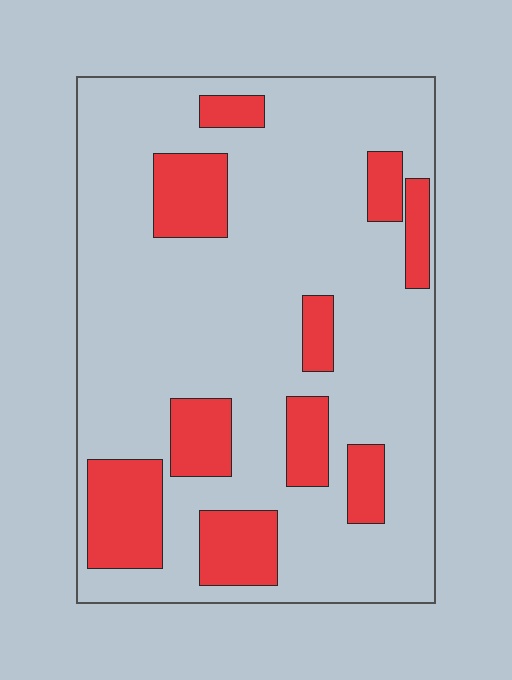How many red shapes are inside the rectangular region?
10.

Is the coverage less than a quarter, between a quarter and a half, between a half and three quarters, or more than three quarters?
Less than a quarter.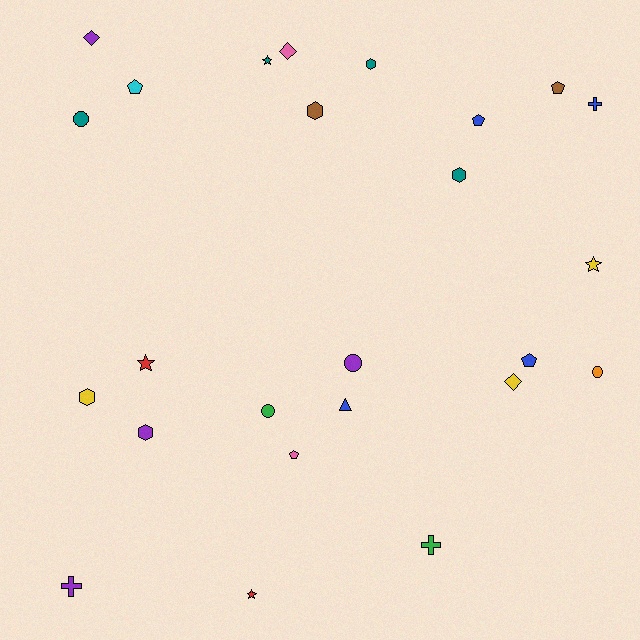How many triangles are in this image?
There is 1 triangle.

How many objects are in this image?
There are 25 objects.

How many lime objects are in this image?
There are no lime objects.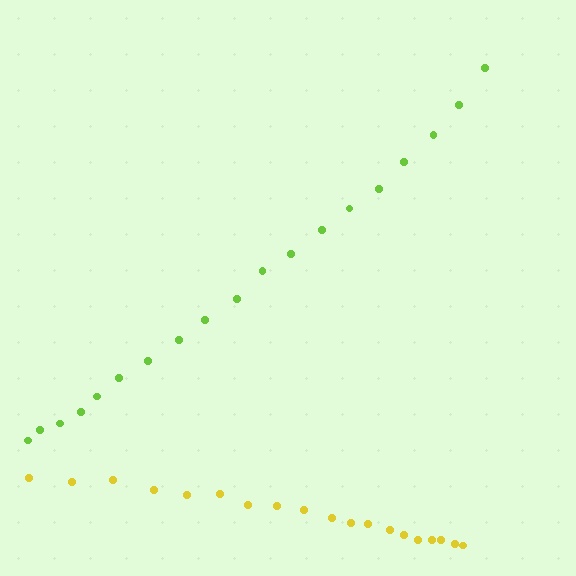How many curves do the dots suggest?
There are 2 distinct paths.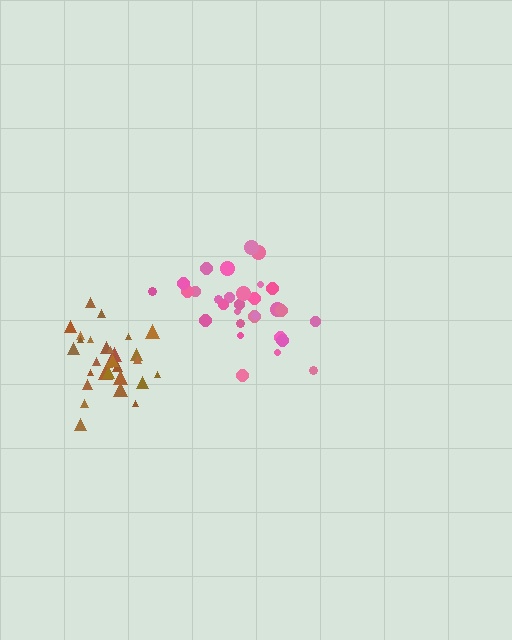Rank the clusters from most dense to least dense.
brown, pink.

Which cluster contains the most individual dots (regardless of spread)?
Pink (30).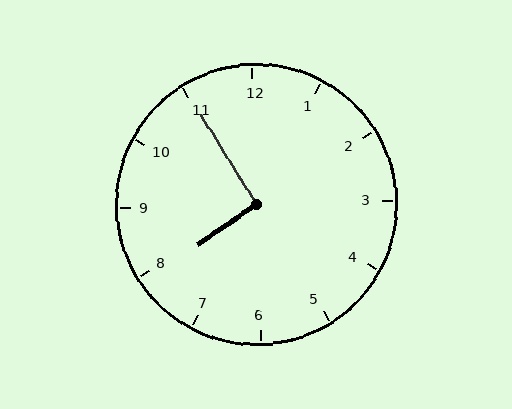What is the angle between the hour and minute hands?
Approximately 92 degrees.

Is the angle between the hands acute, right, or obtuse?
It is right.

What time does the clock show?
7:55.